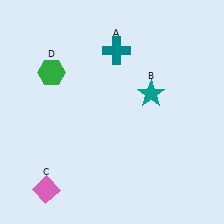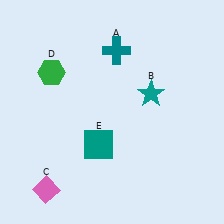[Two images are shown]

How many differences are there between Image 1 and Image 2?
There is 1 difference between the two images.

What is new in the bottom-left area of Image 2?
A teal square (E) was added in the bottom-left area of Image 2.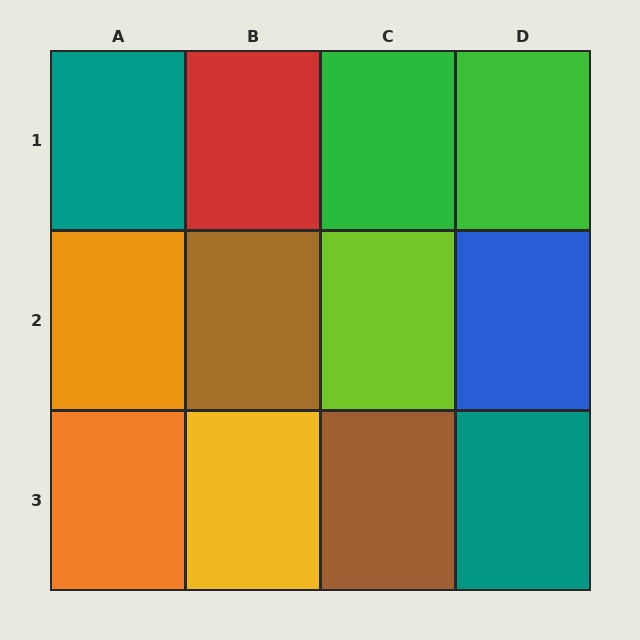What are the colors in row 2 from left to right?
Orange, brown, lime, blue.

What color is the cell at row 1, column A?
Teal.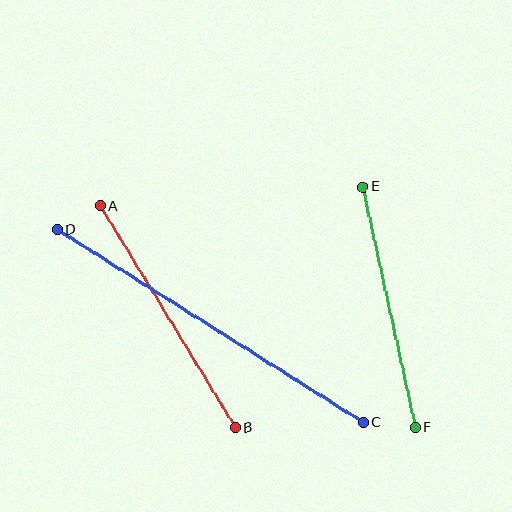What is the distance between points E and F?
The distance is approximately 246 pixels.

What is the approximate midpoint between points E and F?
The midpoint is at approximately (389, 307) pixels.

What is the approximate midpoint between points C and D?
The midpoint is at approximately (210, 326) pixels.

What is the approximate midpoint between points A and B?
The midpoint is at approximately (168, 317) pixels.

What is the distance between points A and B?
The distance is approximately 260 pixels.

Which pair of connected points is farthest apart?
Points C and D are farthest apart.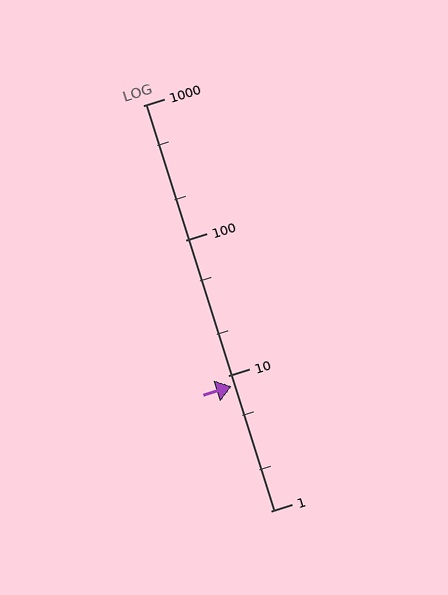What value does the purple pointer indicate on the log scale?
The pointer indicates approximately 8.4.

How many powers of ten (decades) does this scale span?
The scale spans 3 decades, from 1 to 1000.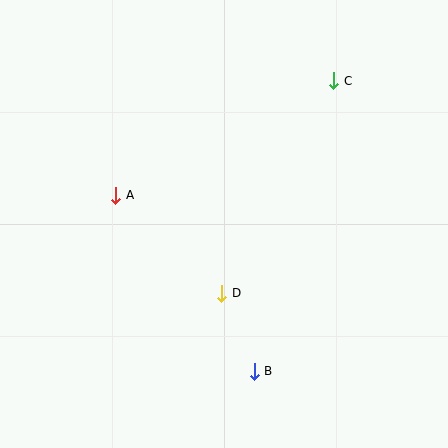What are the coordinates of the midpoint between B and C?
The midpoint between B and C is at (294, 226).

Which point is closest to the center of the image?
Point D at (222, 293) is closest to the center.